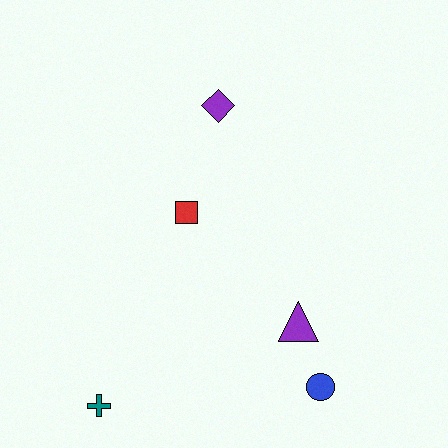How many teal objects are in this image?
There is 1 teal object.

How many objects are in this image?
There are 5 objects.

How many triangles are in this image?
There is 1 triangle.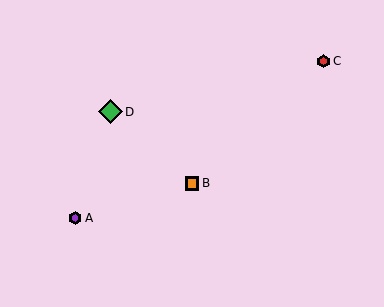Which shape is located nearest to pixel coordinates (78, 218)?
The purple hexagon (labeled A) at (75, 218) is nearest to that location.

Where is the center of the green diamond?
The center of the green diamond is at (111, 112).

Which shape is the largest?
The green diamond (labeled D) is the largest.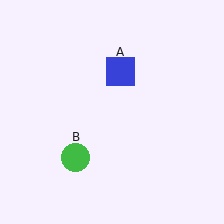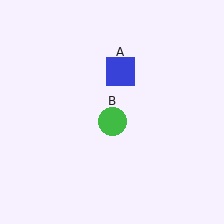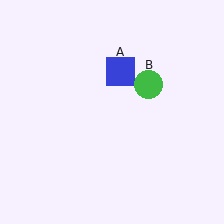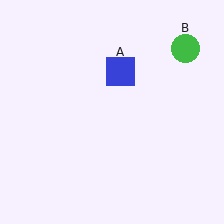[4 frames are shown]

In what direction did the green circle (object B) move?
The green circle (object B) moved up and to the right.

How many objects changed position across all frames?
1 object changed position: green circle (object B).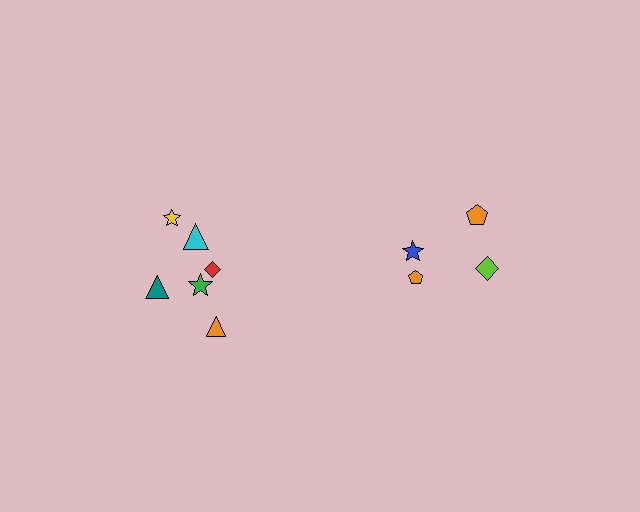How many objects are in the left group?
There are 6 objects.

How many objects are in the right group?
There are 4 objects.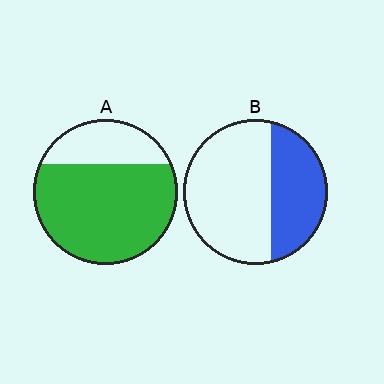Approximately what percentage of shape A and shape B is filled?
A is approximately 75% and B is approximately 35%.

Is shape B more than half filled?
No.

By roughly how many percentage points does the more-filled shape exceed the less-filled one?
By roughly 35 percentage points (A over B).